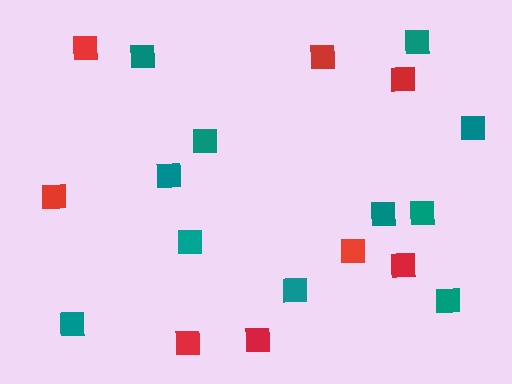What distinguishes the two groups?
There are 2 groups: one group of red squares (8) and one group of teal squares (11).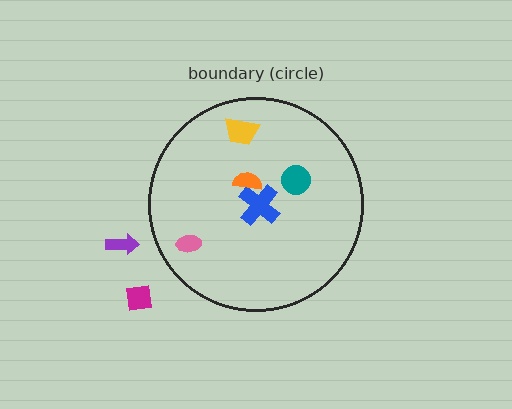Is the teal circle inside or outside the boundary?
Inside.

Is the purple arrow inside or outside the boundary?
Outside.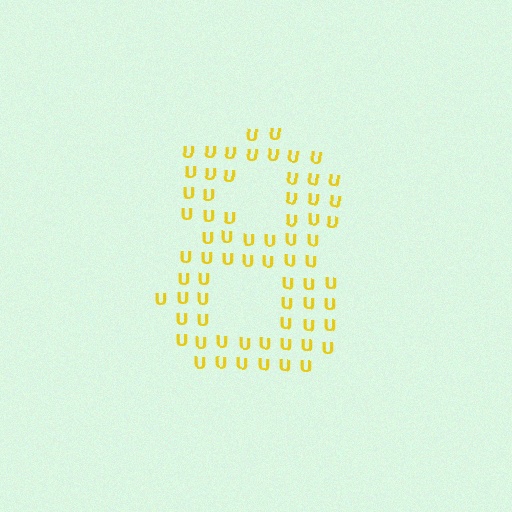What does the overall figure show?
The overall figure shows the digit 8.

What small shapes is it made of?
It is made of small letter U's.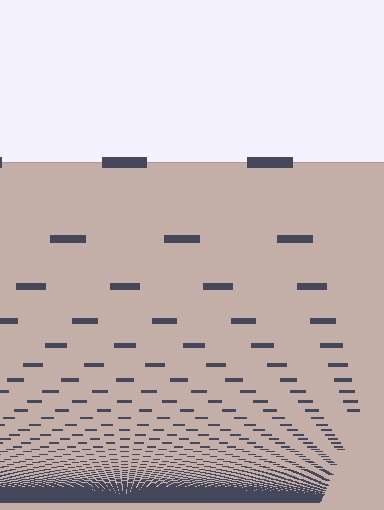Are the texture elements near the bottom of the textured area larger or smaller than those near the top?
Smaller. The gradient is inverted — elements near the bottom are smaller and denser.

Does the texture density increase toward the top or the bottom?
Density increases toward the bottom.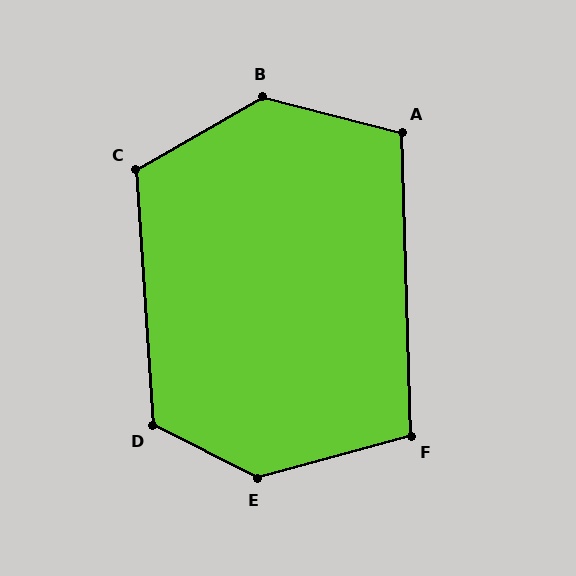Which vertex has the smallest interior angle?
F, at approximately 104 degrees.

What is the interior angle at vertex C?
Approximately 116 degrees (obtuse).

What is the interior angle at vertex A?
Approximately 106 degrees (obtuse).